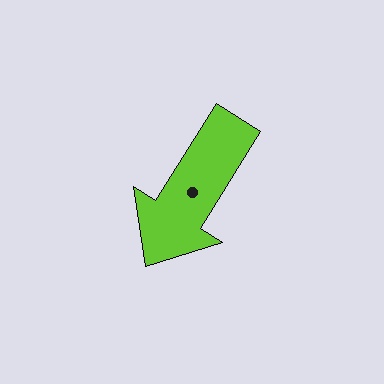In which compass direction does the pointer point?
Southwest.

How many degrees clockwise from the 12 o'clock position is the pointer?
Approximately 212 degrees.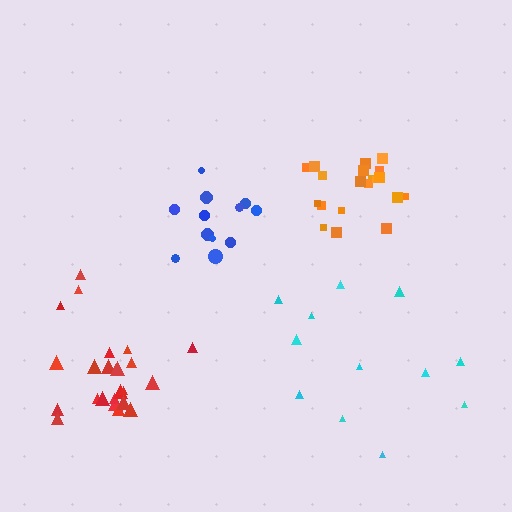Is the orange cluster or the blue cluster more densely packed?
Orange.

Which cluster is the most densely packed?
Orange.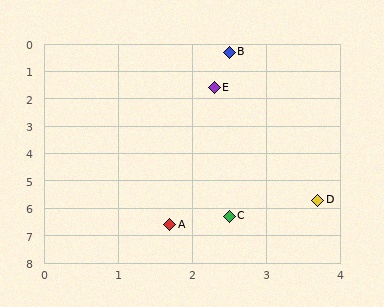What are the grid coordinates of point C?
Point C is at approximately (2.5, 6.3).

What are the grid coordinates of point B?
Point B is at approximately (2.5, 0.3).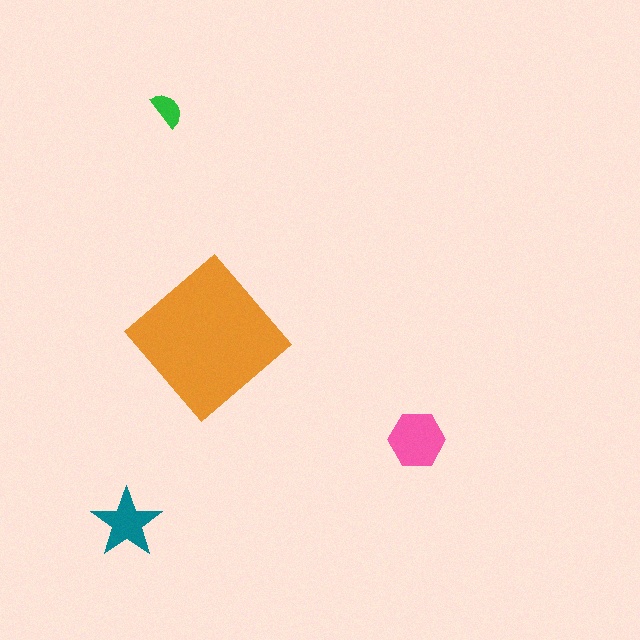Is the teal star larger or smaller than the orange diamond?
Smaller.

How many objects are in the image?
There are 4 objects in the image.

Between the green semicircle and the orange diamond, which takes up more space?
The orange diamond.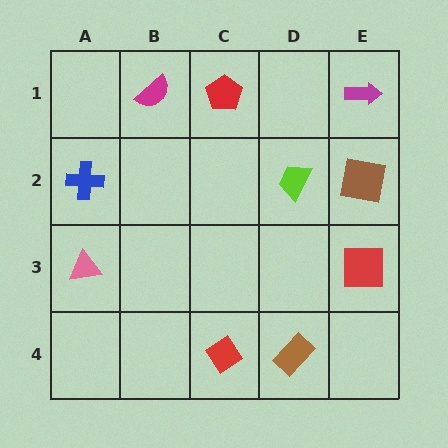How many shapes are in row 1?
3 shapes.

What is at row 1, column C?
A red pentagon.